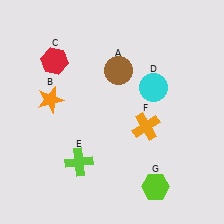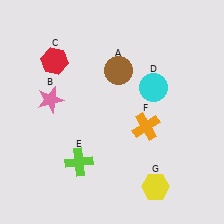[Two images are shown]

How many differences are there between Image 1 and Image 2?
There are 2 differences between the two images.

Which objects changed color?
B changed from orange to pink. G changed from lime to yellow.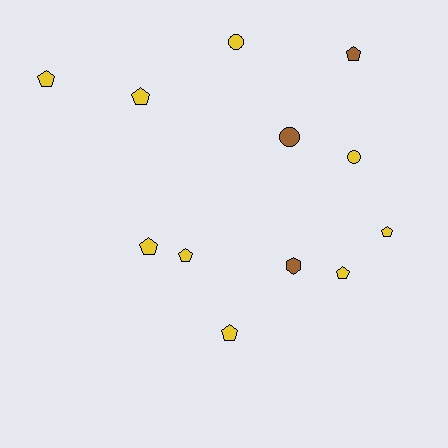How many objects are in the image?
There are 12 objects.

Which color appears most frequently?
Yellow, with 9 objects.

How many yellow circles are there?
There are 2 yellow circles.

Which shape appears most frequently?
Pentagon, with 8 objects.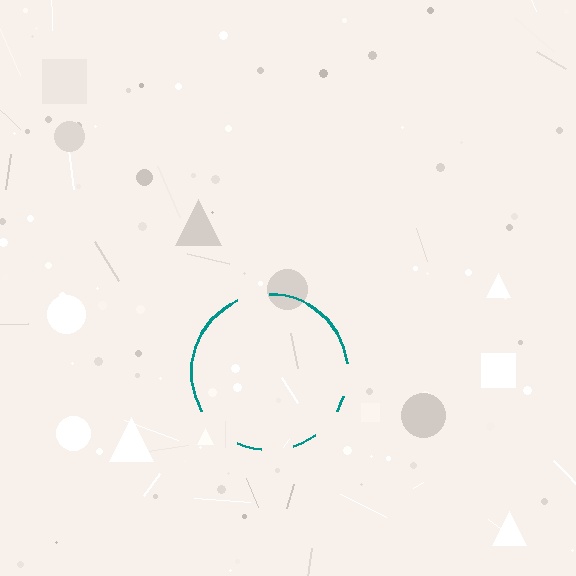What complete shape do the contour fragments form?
The contour fragments form a circle.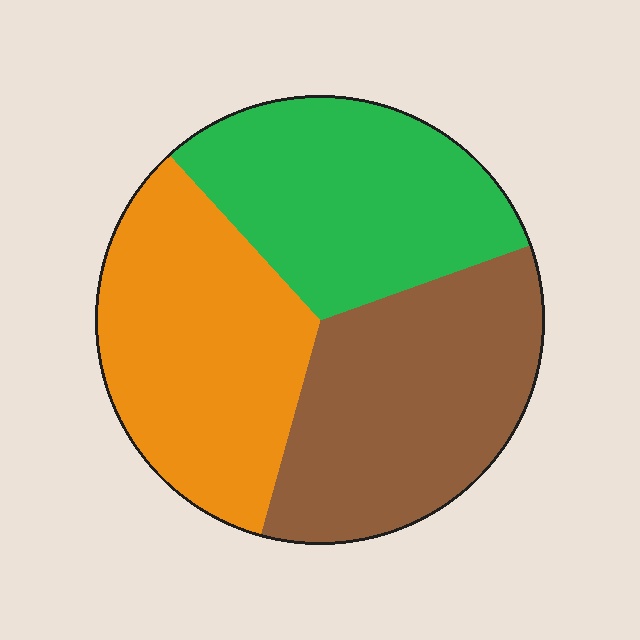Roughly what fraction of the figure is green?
Green covers roughly 30% of the figure.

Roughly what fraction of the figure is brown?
Brown takes up about one third (1/3) of the figure.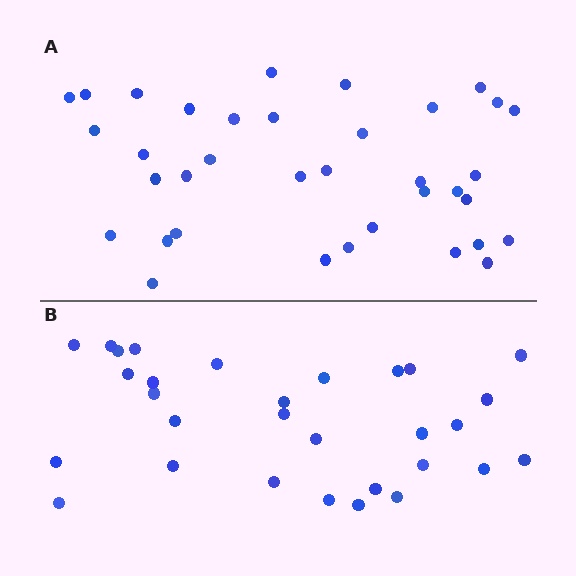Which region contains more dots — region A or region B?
Region A (the top region) has more dots.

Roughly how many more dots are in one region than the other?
Region A has about 6 more dots than region B.